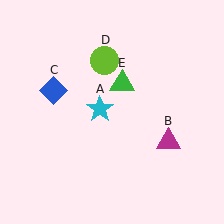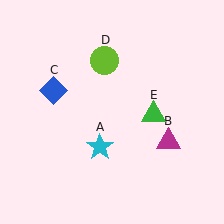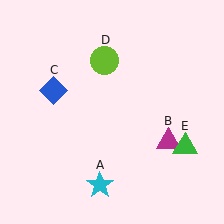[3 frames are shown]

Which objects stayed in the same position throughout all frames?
Magenta triangle (object B) and blue diamond (object C) and lime circle (object D) remained stationary.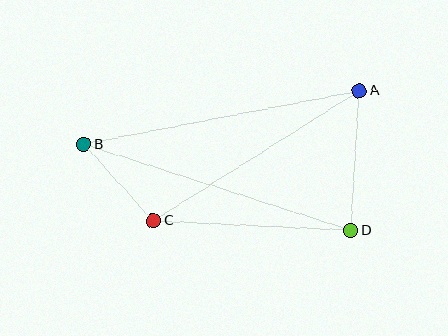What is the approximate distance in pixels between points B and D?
The distance between B and D is approximately 280 pixels.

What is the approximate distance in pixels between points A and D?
The distance between A and D is approximately 140 pixels.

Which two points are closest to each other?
Points B and C are closest to each other.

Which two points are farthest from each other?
Points A and B are farthest from each other.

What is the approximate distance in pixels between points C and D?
The distance between C and D is approximately 198 pixels.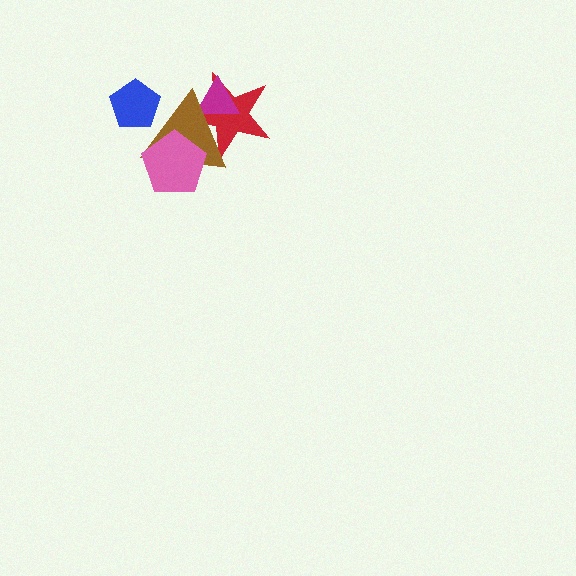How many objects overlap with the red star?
2 objects overlap with the red star.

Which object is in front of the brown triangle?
The pink pentagon is in front of the brown triangle.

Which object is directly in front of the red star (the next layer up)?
The magenta triangle is directly in front of the red star.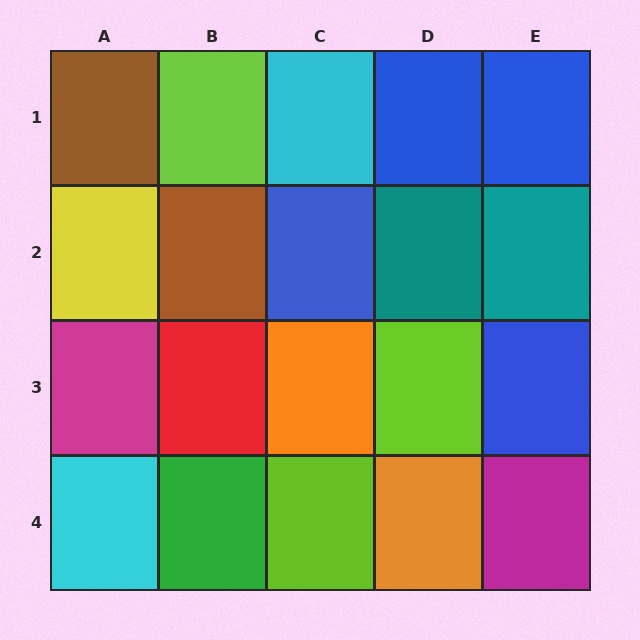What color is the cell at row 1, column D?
Blue.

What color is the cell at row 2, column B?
Brown.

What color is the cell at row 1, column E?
Blue.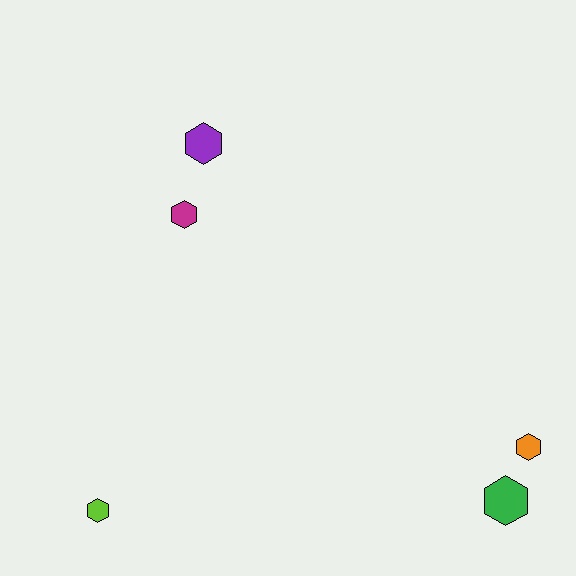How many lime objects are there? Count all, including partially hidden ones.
There is 1 lime object.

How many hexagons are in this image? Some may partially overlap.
There are 5 hexagons.